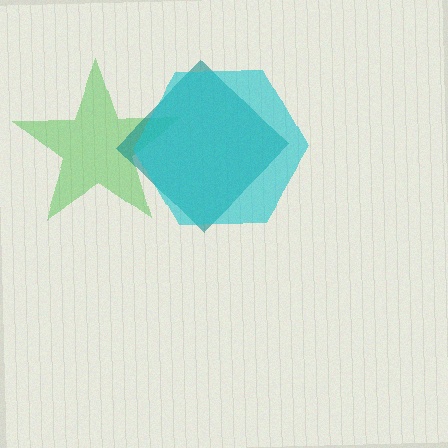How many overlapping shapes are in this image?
There are 3 overlapping shapes in the image.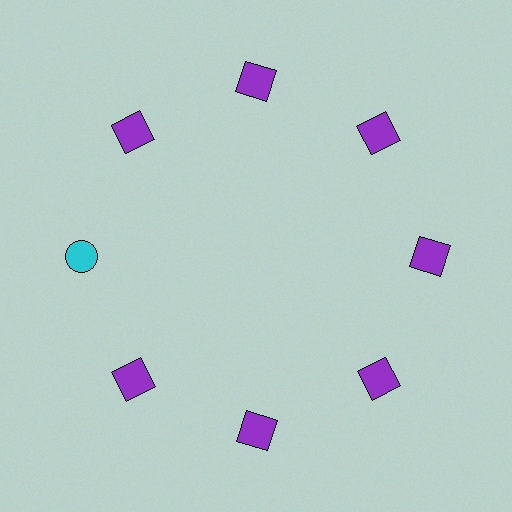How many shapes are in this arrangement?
There are 8 shapes arranged in a ring pattern.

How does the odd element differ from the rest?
It differs in both color (cyan instead of purple) and shape (circle instead of square).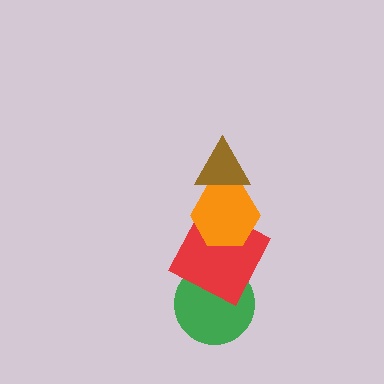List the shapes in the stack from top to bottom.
From top to bottom: the brown triangle, the orange hexagon, the red square, the green circle.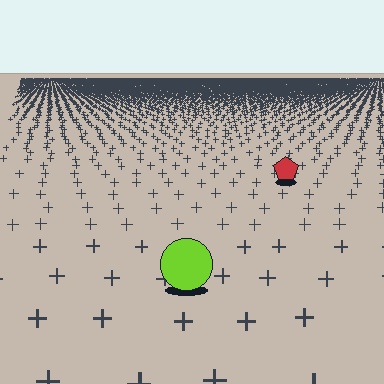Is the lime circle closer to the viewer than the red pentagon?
Yes. The lime circle is closer — you can tell from the texture gradient: the ground texture is coarser near it.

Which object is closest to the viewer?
The lime circle is closest. The texture marks near it are larger and more spread out.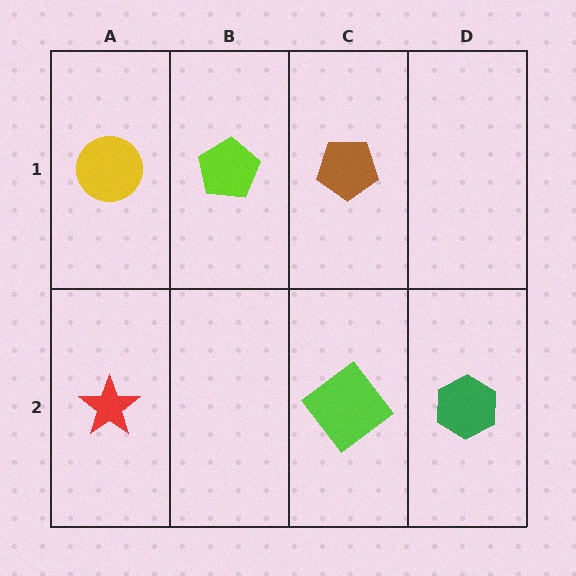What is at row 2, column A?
A red star.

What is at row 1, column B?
A lime pentagon.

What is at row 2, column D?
A green hexagon.